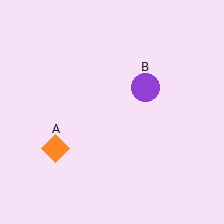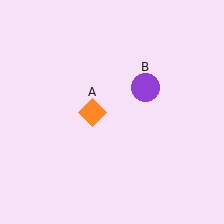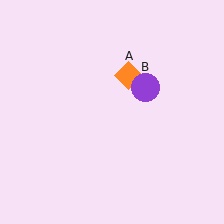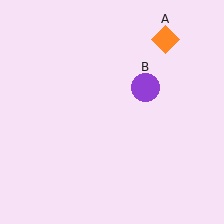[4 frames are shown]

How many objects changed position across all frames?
1 object changed position: orange diamond (object A).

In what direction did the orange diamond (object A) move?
The orange diamond (object A) moved up and to the right.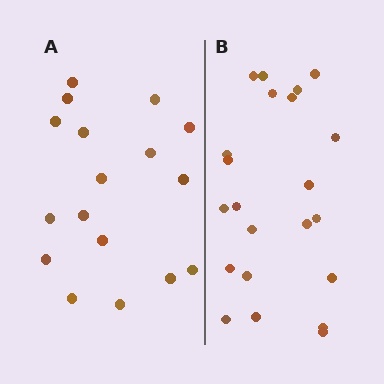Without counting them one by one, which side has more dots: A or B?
Region B (the right region) has more dots.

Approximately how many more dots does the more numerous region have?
Region B has about 5 more dots than region A.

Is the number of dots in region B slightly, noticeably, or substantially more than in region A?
Region B has noticeably more, but not dramatically so. The ratio is roughly 1.3 to 1.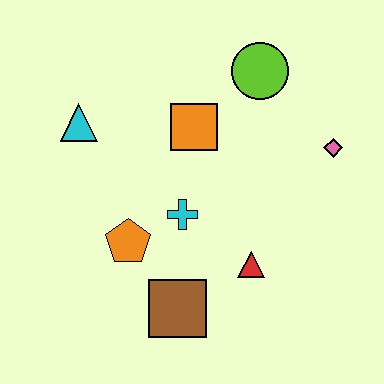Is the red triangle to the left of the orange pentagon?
No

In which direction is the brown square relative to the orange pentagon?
The brown square is below the orange pentagon.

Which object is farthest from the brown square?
The lime circle is farthest from the brown square.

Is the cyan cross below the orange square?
Yes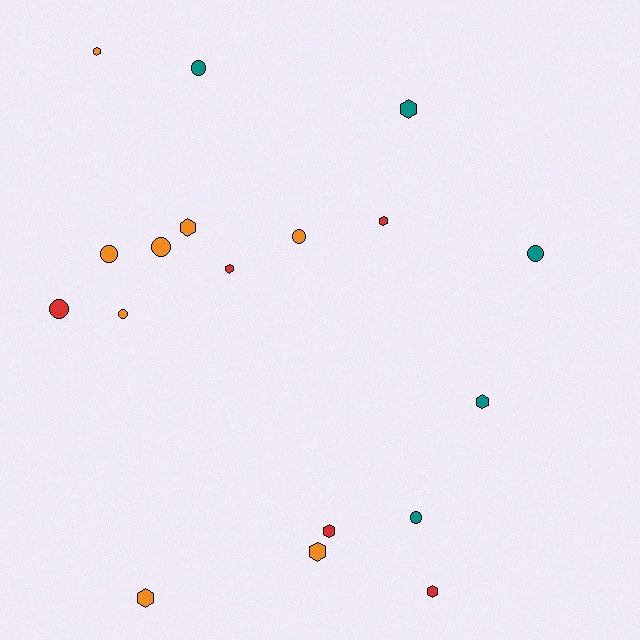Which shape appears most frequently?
Hexagon, with 10 objects.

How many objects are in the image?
There are 18 objects.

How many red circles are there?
There is 1 red circle.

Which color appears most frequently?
Orange, with 8 objects.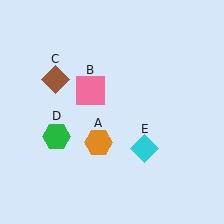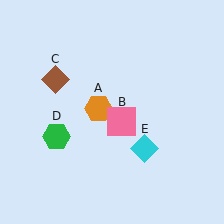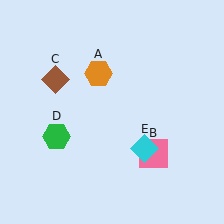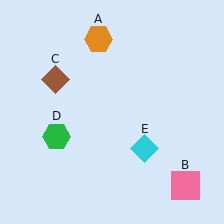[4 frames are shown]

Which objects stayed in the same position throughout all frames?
Brown diamond (object C) and green hexagon (object D) and cyan diamond (object E) remained stationary.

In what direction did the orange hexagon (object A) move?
The orange hexagon (object A) moved up.